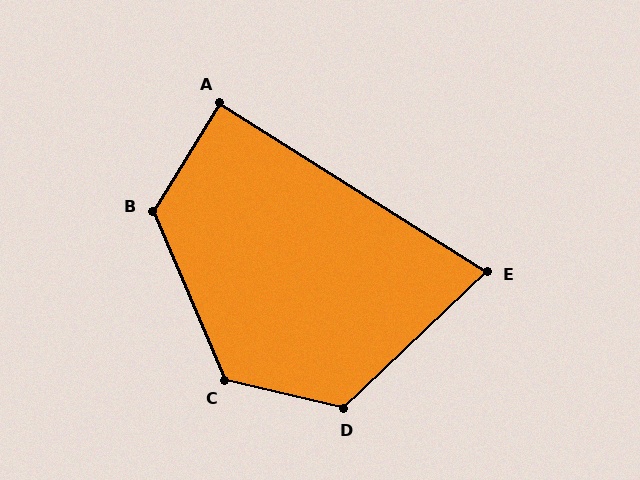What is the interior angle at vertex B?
Approximately 125 degrees (obtuse).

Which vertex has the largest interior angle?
C, at approximately 126 degrees.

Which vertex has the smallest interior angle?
E, at approximately 76 degrees.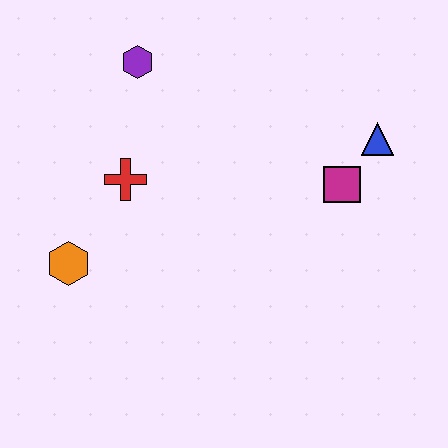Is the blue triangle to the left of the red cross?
No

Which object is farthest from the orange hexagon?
The blue triangle is farthest from the orange hexagon.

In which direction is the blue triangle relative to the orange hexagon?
The blue triangle is to the right of the orange hexagon.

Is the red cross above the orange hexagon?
Yes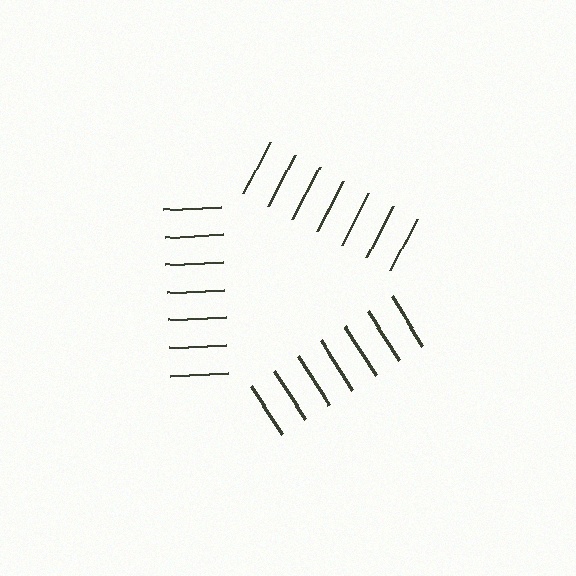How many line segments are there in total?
21 — 7 along each of the 3 edges.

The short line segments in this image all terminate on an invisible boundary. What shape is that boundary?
An illusory triangle — the line segments terminate on its edges but no continuous stroke is drawn.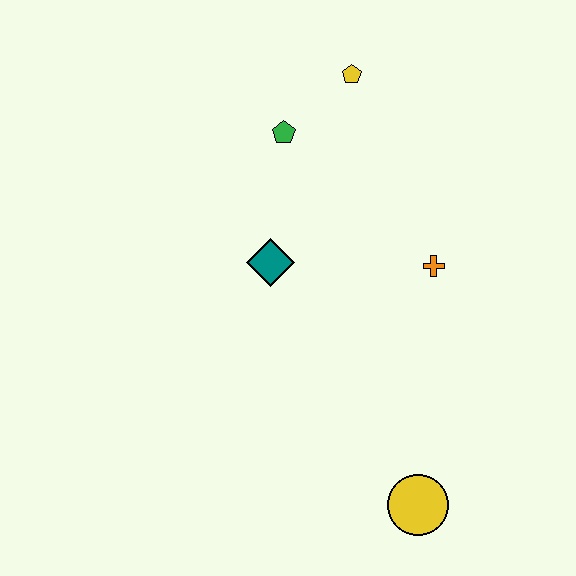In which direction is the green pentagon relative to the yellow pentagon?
The green pentagon is to the left of the yellow pentagon.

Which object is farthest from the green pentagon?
The yellow circle is farthest from the green pentagon.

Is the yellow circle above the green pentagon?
No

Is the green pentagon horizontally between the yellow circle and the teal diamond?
Yes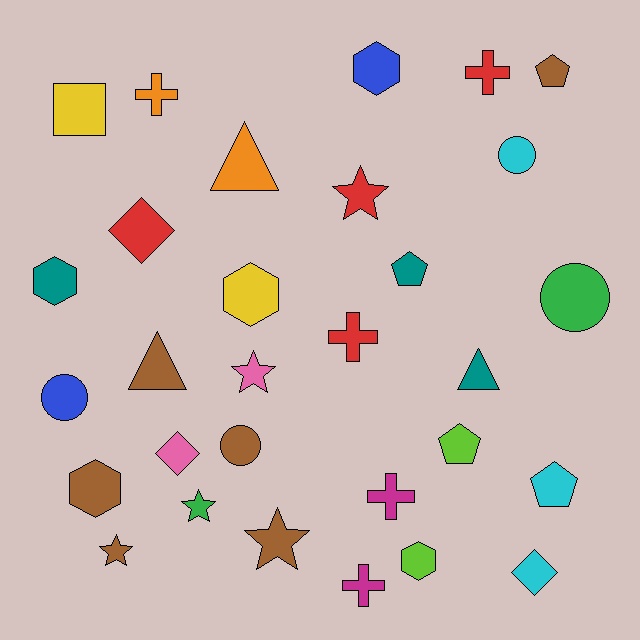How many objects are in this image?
There are 30 objects.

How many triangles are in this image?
There are 3 triangles.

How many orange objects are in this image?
There are 2 orange objects.